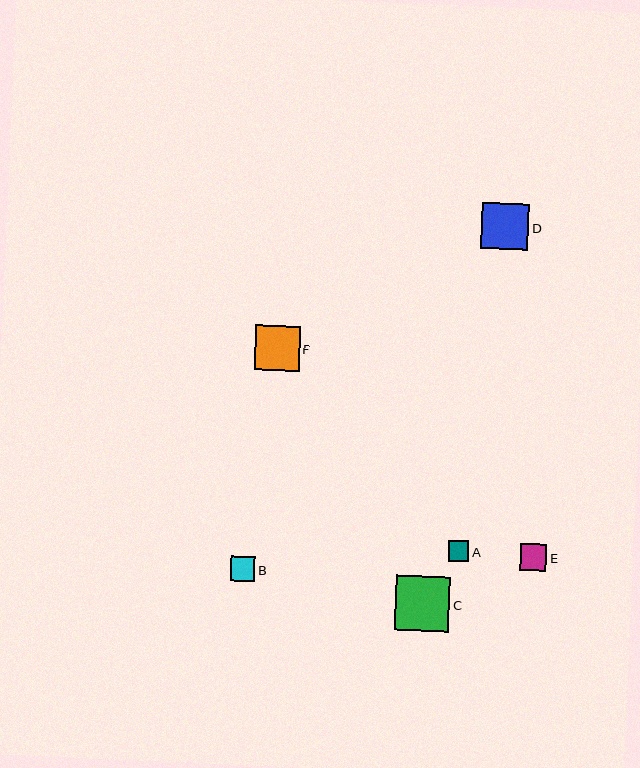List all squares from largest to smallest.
From largest to smallest: C, D, F, E, B, A.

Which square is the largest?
Square C is the largest with a size of approximately 55 pixels.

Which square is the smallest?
Square A is the smallest with a size of approximately 21 pixels.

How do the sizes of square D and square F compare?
Square D and square F are approximately the same size.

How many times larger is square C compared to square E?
Square C is approximately 2.1 times the size of square E.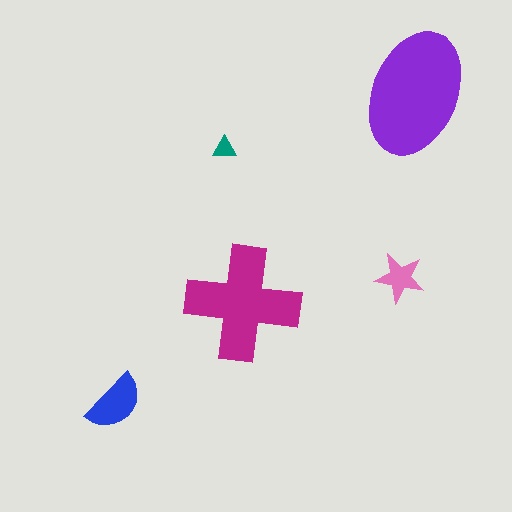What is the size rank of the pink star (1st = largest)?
4th.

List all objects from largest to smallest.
The purple ellipse, the magenta cross, the blue semicircle, the pink star, the teal triangle.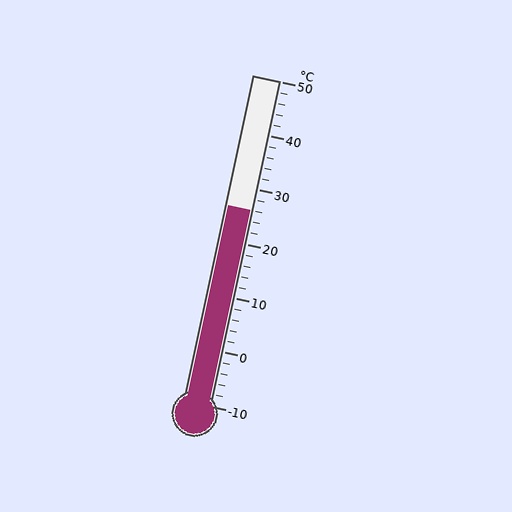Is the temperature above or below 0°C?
The temperature is above 0°C.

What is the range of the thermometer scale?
The thermometer scale ranges from -10°C to 50°C.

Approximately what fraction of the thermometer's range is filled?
The thermometer is filled to approximately 60% of its range.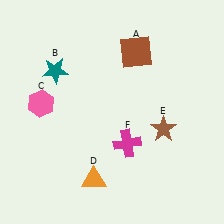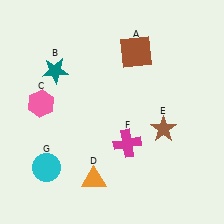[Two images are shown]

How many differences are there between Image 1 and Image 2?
There is 1 difference between the two images.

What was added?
A cyan circle (G) was added in Image 2.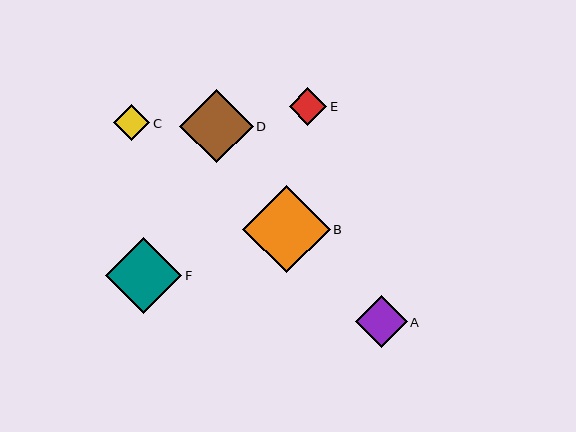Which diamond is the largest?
Diamond B is the largest with a size of approximately 87 pixels.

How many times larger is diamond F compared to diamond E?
Diamond F is approximately 2.0 times the size of diamond E.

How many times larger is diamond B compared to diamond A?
Diamond B is approximately 1.7 times the size of diamond A.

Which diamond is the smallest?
Diamond C is the smallest with a size of approximately 36 pixels.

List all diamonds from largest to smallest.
From largest to smallest: B, F, D, A, E, C.